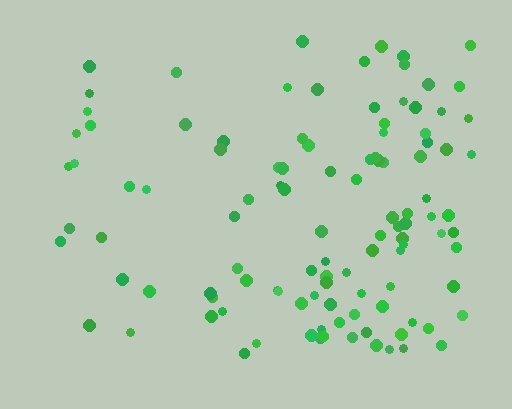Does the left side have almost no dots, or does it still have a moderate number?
Still a moderate number, just noticeably fewer than the right.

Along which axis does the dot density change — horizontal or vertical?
Horizontal.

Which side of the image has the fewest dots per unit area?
The left.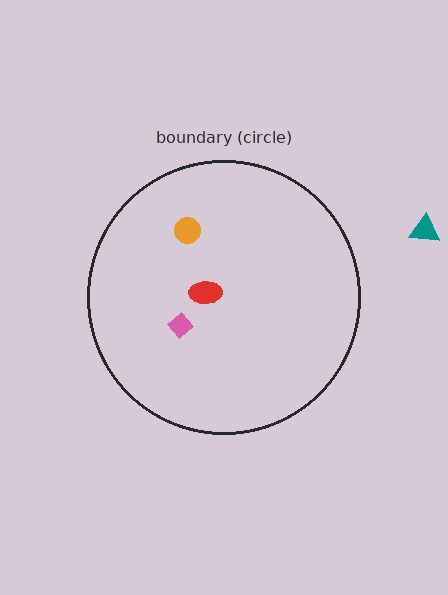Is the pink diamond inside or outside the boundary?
Inside.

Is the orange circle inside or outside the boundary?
Inside.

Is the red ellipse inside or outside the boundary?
Inside.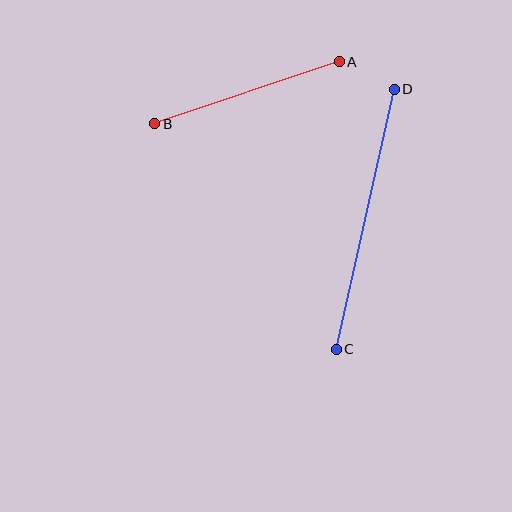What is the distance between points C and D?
The distance is approximately 266 pixels.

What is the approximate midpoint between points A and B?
The midpoint is at approximately (247, 93) pixels.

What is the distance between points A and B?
The distance is approximately 195 pixels.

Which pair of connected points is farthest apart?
Points C and D are farthest apart.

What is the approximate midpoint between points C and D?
The midpoint is at approximately (365, 219) pixels.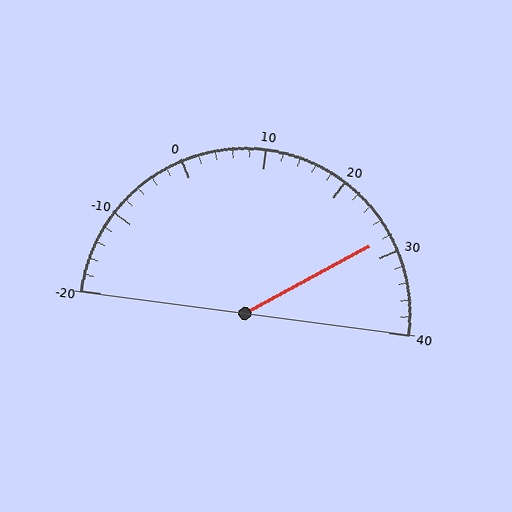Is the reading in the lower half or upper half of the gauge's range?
The reading is in the upper half of the range (-20 to 40).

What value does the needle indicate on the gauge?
The needle indicates approximately 28.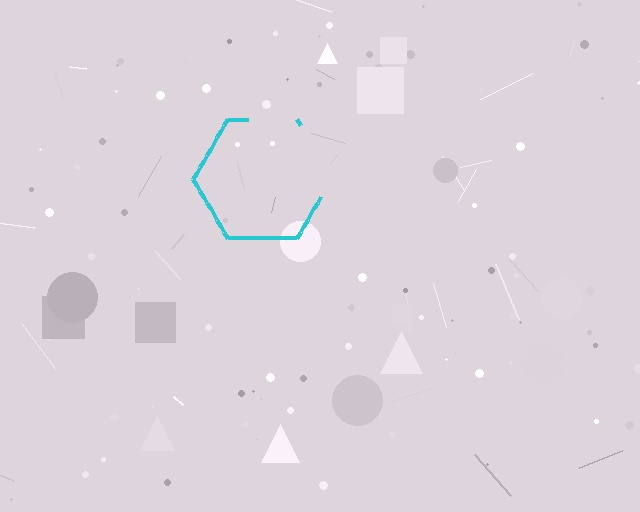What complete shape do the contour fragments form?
The contour fragments form a hexagon.